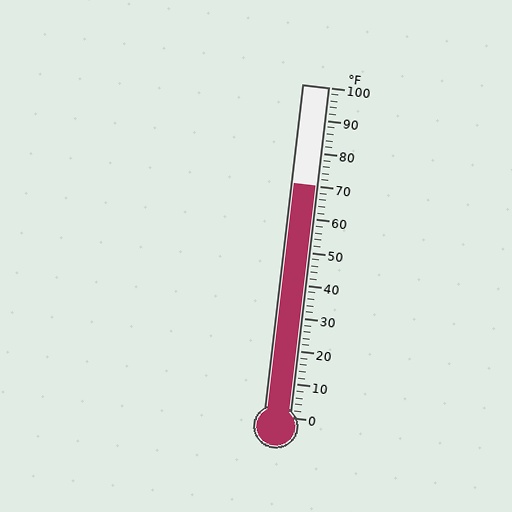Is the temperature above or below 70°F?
The temperature is at 70°F.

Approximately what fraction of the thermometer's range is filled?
The thermometer is filled to approximately 70% of its range.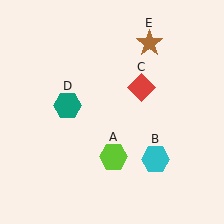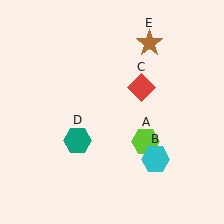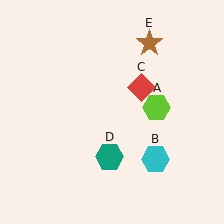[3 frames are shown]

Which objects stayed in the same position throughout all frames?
Cyan hexagon (object B) and red diamond (object C) and brown star (object E) remained stationary.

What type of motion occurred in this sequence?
The lime hexagon (object A), teal hexagon (object D) rotated counterclockwise around the center of the scene.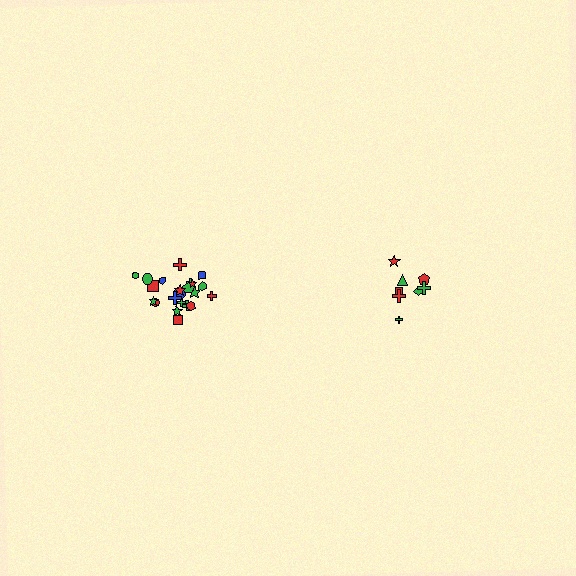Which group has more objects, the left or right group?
The left group.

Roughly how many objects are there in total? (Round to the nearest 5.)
Roughly 30 objects in total.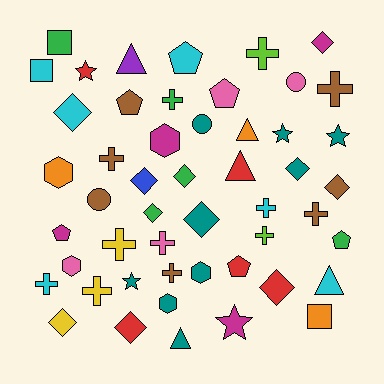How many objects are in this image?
There are 50 objects.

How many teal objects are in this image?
There are 9 teal objects.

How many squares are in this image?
There are 3 squares.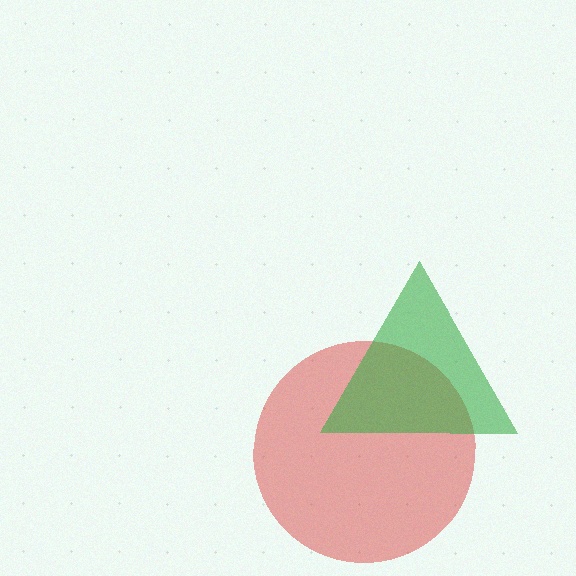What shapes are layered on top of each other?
The layered shapes are: a red circle, a green triangle.